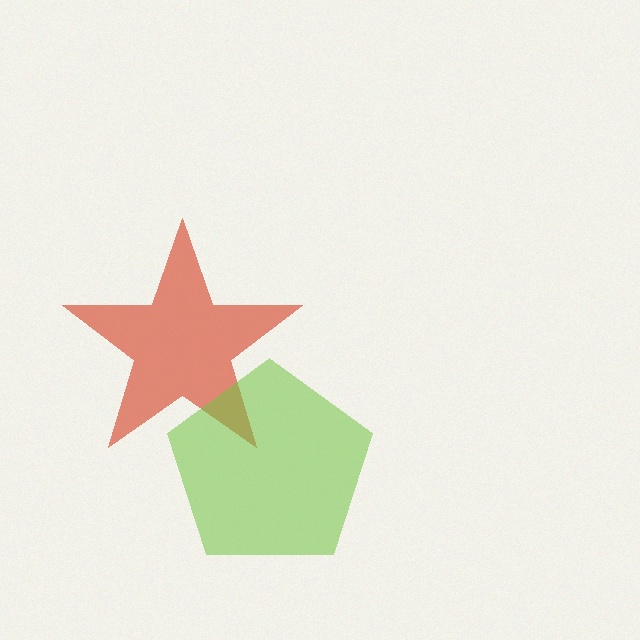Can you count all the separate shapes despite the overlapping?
Yes, there are 2 separate shapes.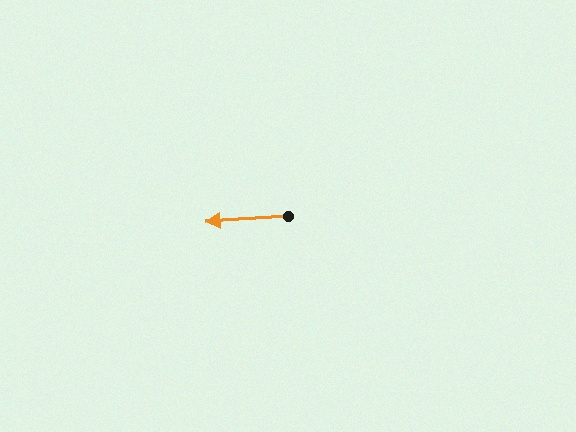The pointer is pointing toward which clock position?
Roughly 9 o'clock.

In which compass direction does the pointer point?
West.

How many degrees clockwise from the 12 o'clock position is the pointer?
Approximately 266 degrees.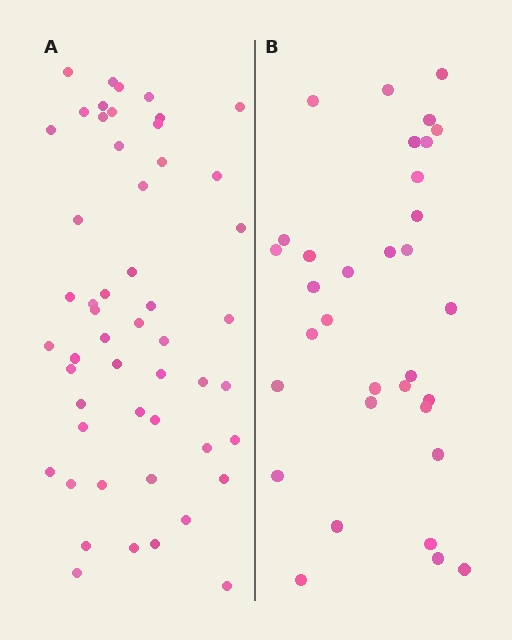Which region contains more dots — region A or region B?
Region A (the left region) has more dots.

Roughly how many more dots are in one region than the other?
Region A has approximately 20 more dots than region B.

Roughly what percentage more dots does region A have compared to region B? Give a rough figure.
About 60% more.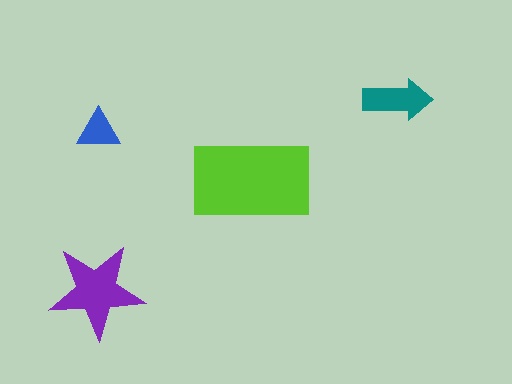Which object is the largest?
The lime rectangle.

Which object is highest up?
The teal arrow is topmost.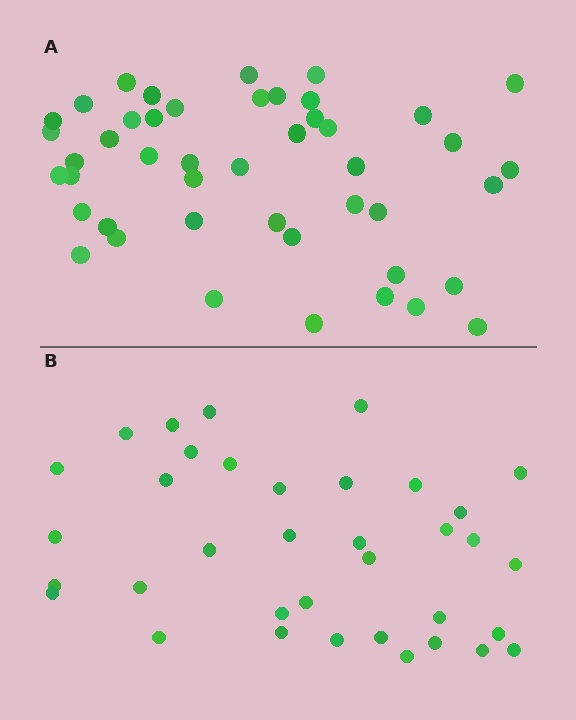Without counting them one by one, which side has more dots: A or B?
Region A (the top region) has more dots.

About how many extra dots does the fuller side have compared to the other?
Region A has roughly 10 or so more dots than region B.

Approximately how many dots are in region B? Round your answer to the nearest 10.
About 40 dots. (The exact count is 36, which rounds to 40.)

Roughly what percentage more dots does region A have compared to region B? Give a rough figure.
About 30% more.